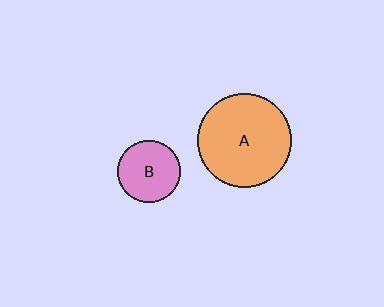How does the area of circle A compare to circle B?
Approximately 2.3 times.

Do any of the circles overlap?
No, none of the circles overlap.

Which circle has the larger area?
Circle A (orange).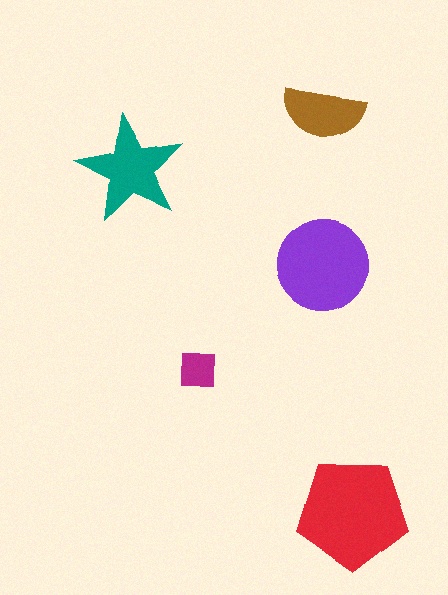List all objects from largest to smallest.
The red pentagon, the purple circle, the teal star, the brown semicircle, the magenta square.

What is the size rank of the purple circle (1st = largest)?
2nd.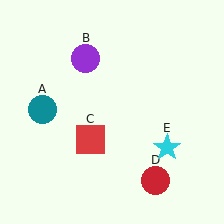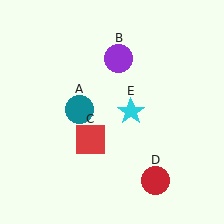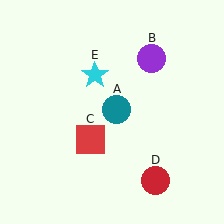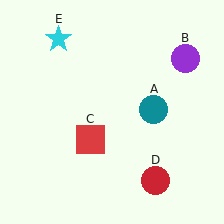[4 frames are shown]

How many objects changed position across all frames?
3 objects changed position: teal circle (object A), purple circle (object B), cyan star (object E).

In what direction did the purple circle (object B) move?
The purple circle (object B) moved right.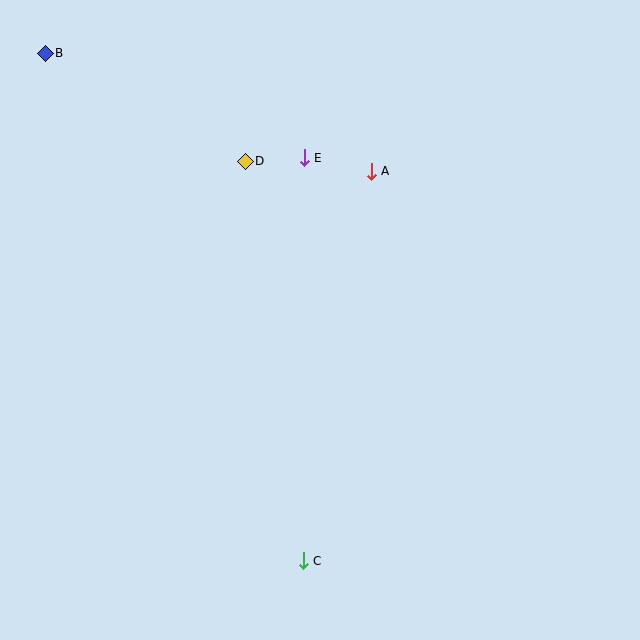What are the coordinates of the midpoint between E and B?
The midpoint between E and B is at (175, 105).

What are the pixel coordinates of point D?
Point D is at (245, 161).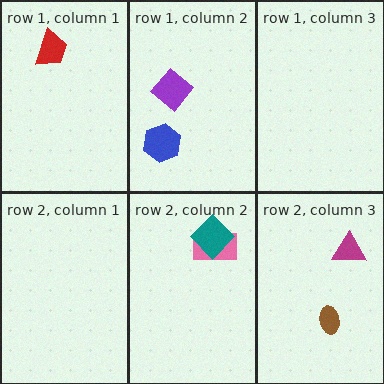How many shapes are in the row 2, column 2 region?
2.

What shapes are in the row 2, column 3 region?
The brown ellipse, the magenta triangle.